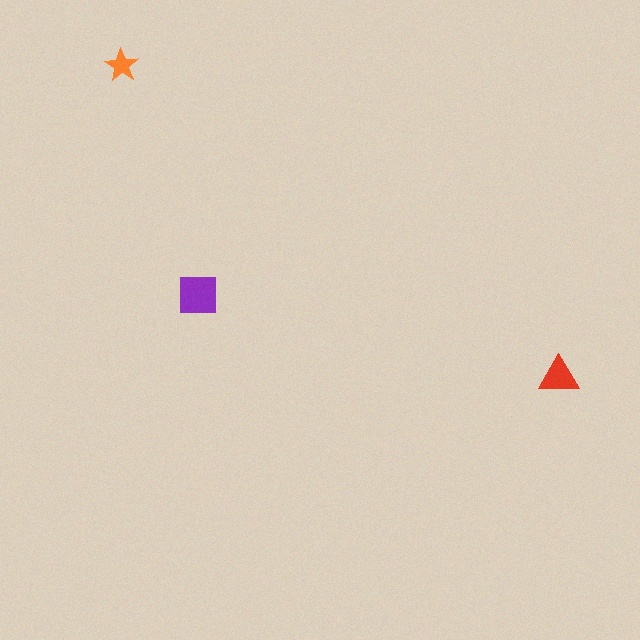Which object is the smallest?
The orange star.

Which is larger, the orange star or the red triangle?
The red triangle.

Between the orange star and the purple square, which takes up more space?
The purple square.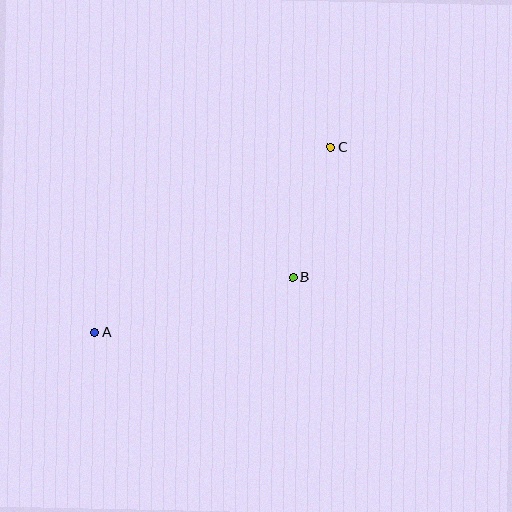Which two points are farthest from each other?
Points A and C are farthest from each other.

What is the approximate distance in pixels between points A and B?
The distance between A and B is approximately 205 pixels.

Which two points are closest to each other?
Points B and C are closest to each other.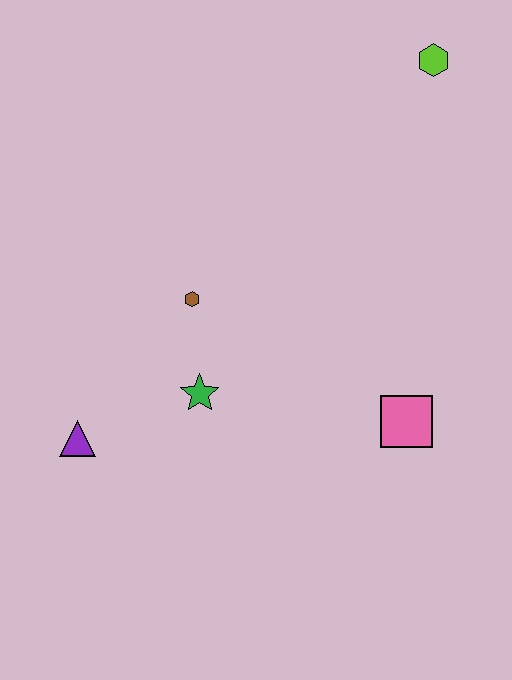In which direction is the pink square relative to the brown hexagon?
The pink square is to the right of the brown hexagon.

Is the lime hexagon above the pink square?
Yes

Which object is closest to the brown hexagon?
The green star is closest to the brown hexagon.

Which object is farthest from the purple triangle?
The lime hexagon is farthest from the purple triangle.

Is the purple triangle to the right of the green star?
No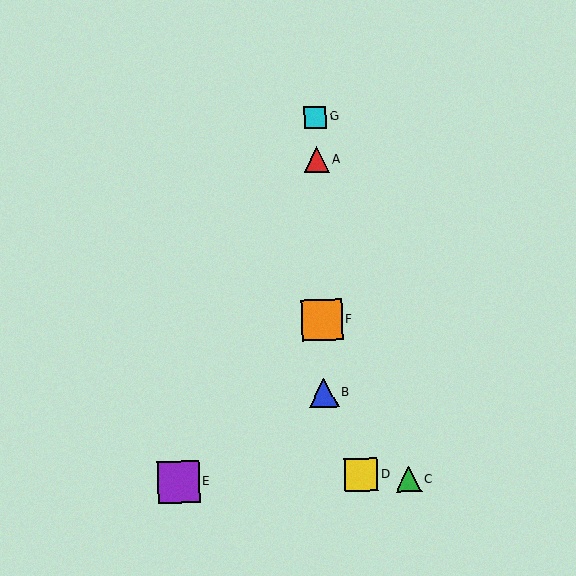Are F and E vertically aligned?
No, F is at x≈322 and E is at x≈178.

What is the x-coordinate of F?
Object F is at x≈322.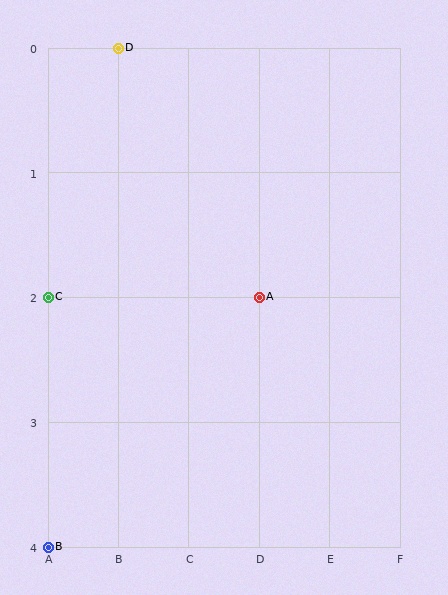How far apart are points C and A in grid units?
Points C and A are 3 columns apart.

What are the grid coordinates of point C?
Point C is at grid coordinates (A, 2).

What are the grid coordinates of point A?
Point A is at grid coordinates (D, 2).